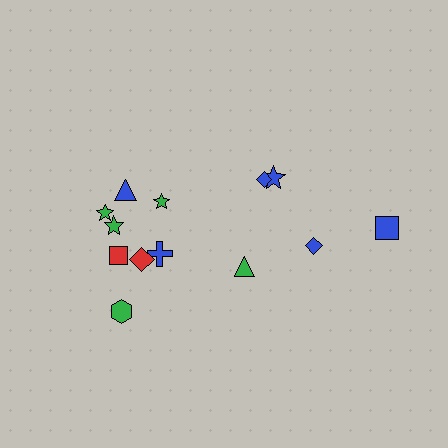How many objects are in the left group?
There are 8 objects.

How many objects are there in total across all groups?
There are 13 objects.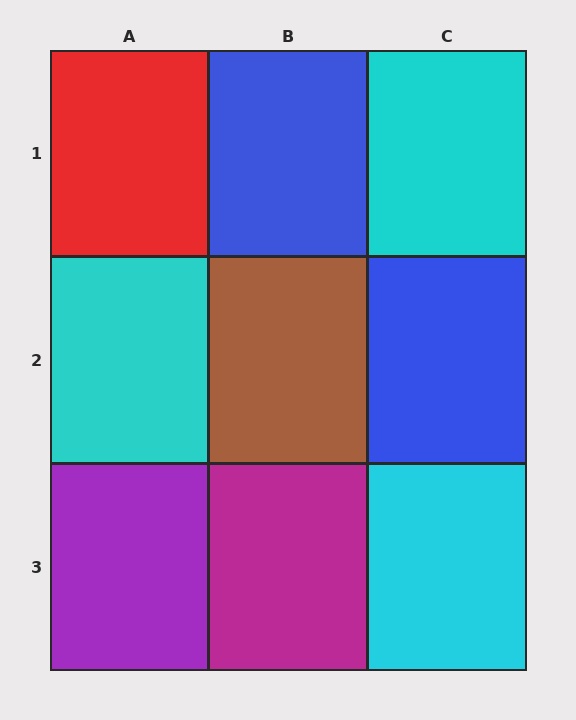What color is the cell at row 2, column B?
Brown.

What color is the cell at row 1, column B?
Blue.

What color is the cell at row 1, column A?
Red.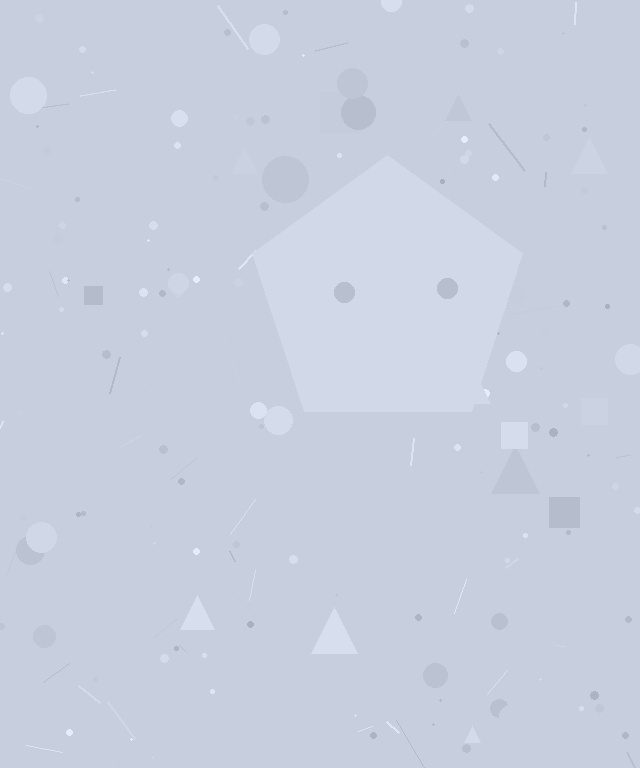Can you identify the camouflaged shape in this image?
The camouflaged shape is a pentagon.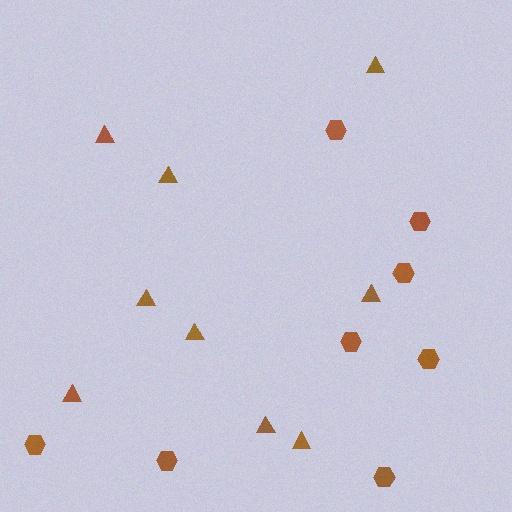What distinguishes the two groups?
There are 2 groups: one group of hexagons (8) and one group of triangles (9).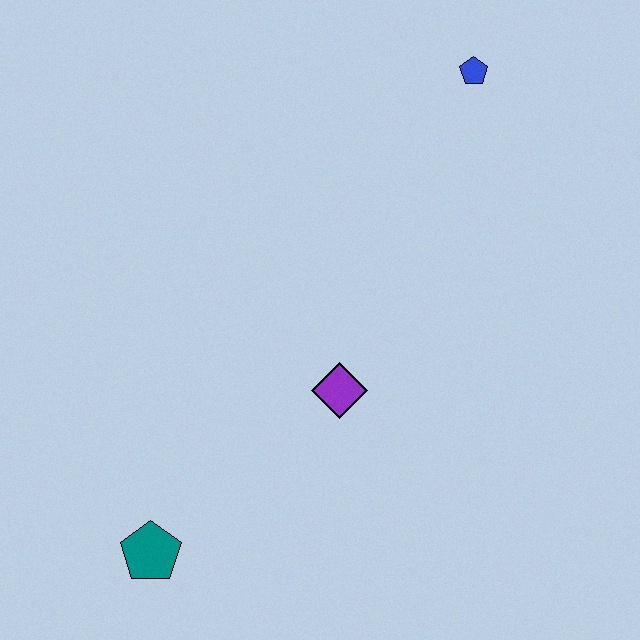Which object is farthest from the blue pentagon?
The teal pentagon is farthest from the blue pentagon.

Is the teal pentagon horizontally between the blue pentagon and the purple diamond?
No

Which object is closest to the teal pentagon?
The purple diamond is closest to the teal pentagon.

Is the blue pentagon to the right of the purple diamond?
Yes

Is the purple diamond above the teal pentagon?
Yes